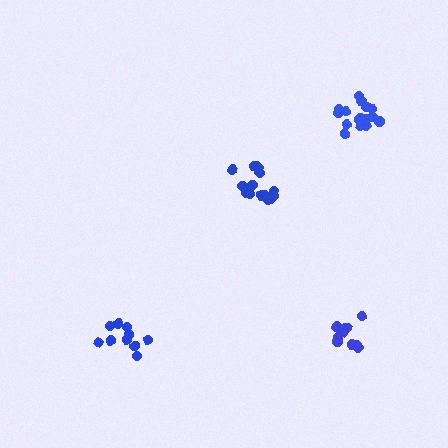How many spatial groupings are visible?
There are 4 spatial groupings.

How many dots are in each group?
Group 1: 10 dots, Group 2: 15 dots, Group 3: 10 dots, Group 4: 16 dots (51 total).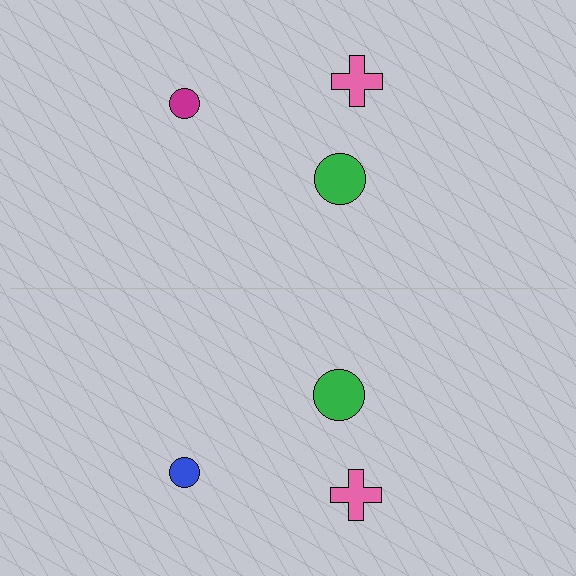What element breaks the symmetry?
The blue circle on the bottom side breaks the symmetry — its mirror counterpart is magenta.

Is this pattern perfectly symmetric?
No, the pattern is not perfectly symmetric. The blue circle on the bottom side breaks the symmetry — its mirror counterpart is magenta.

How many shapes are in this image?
There are 6 shapes in this image.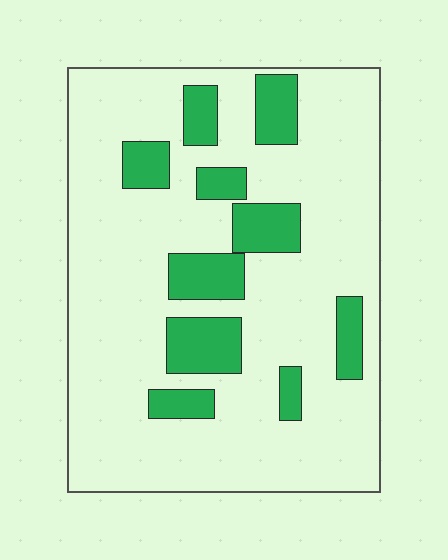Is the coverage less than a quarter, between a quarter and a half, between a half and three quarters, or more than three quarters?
Less than a quarter.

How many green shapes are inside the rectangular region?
10.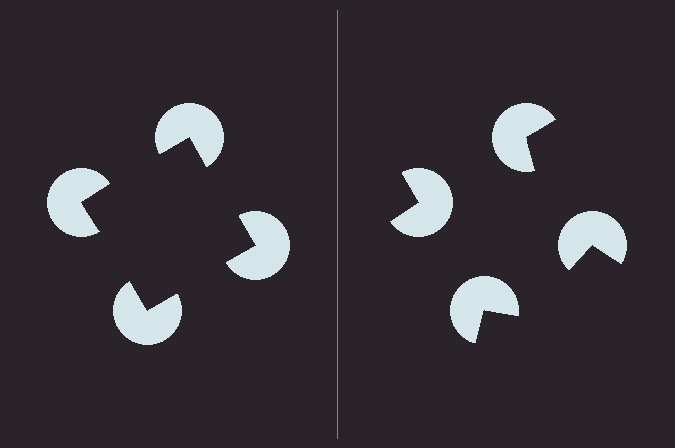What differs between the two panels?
The pac-man discs are positioned identically on both sides; only the wedge orientations differ. On the left they align to a square; on the right they are misaligned.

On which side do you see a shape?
An illusory square appears on the left side. On the right side the wedge cuts are rotated, so no coherent shape forms.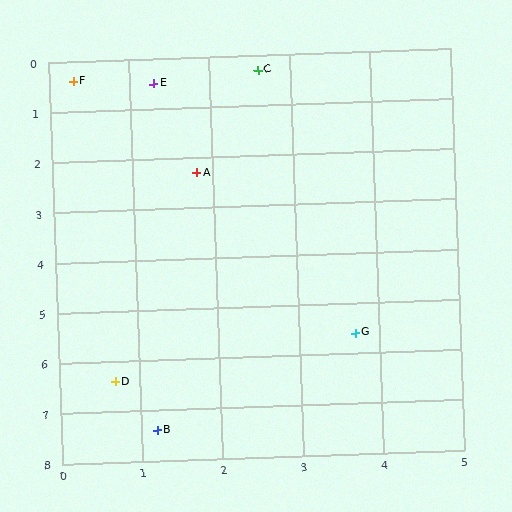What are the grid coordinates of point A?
Point A is at approximately (1.8, 2.3).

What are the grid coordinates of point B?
Point B is at approximately (1.2, 7.4).